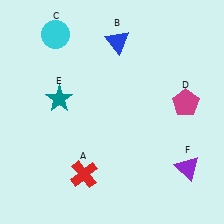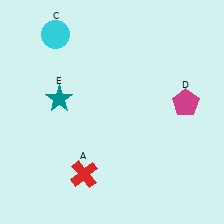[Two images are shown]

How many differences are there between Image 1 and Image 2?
There are 2 differences between the two images.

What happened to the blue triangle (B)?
The blue triangle (B) was removed in Image 2. It was in the top-right area of Image 1.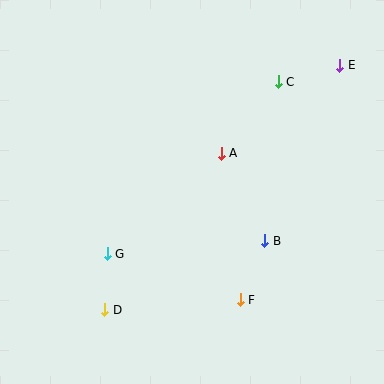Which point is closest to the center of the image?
Point A at (221, 153) is closest to the center.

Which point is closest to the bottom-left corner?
Point D is closest to the bottom-left corner.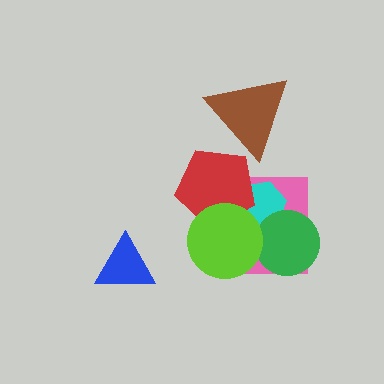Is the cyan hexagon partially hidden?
Yes, it is partially covered by another shape.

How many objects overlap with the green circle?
3 objects overlap with the green circle.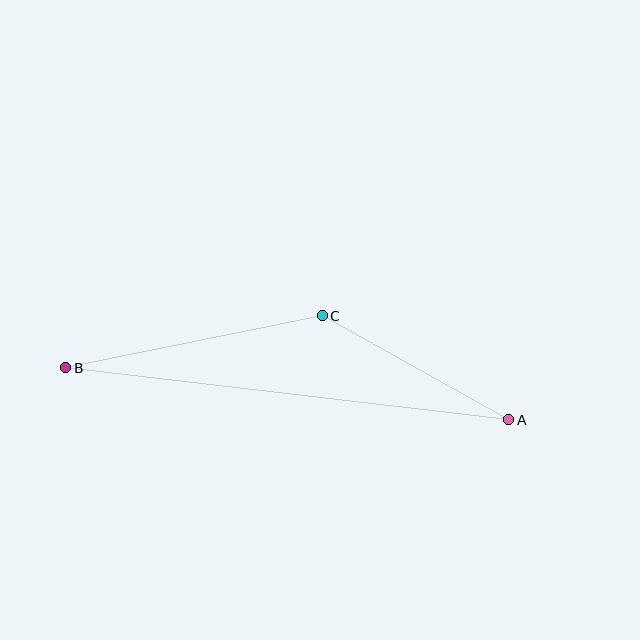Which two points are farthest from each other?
Points A and B are farthest from each other.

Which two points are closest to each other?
Points A and C are closest to each other.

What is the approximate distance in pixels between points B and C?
The distance between B and C is approximately 262 pixels.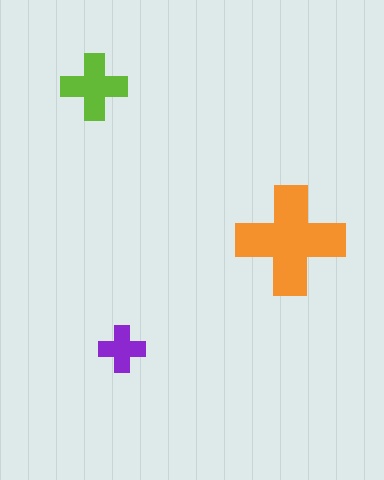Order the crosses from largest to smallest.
the orange one, the lime one, the purple one.